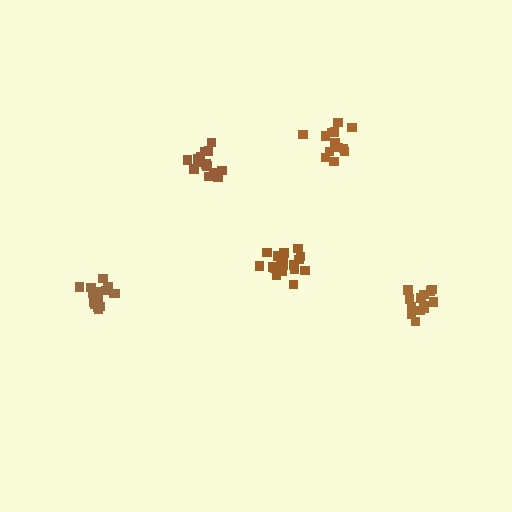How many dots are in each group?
Group 1: 18 dots, Group 2: 13 dots, Group 3: 14 dots, Group 4: 18 dots, Group 5: 14 dots (77 total).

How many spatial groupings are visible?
There are 5 spatial groupings.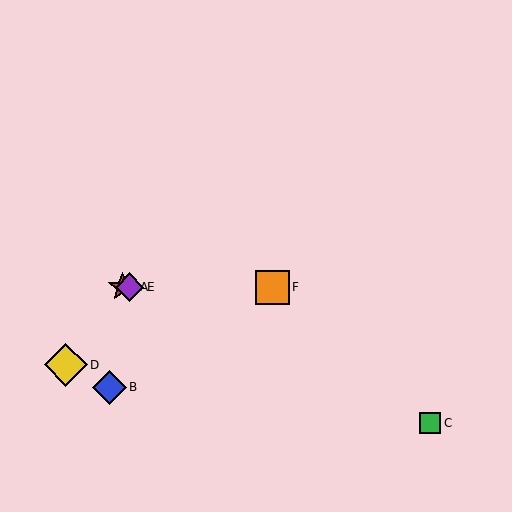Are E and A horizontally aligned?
Yes, both are at y≈287.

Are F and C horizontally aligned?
No, F is at y≈287 and C is at y≈423.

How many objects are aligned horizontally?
3 objects (A, E, F) are aligned horizontally.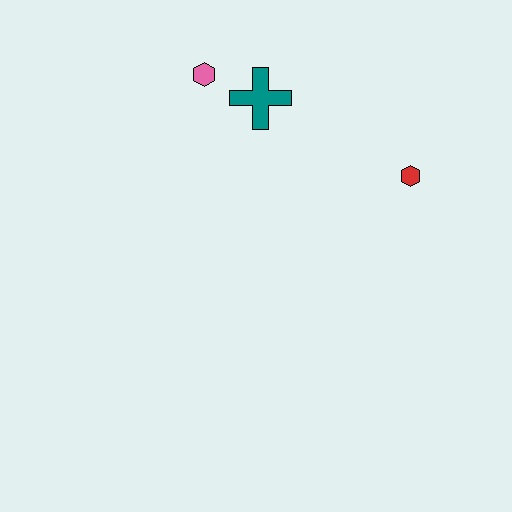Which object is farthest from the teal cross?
The red hexagon is farthest from the teal cross.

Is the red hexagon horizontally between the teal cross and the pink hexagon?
No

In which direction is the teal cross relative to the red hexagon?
The teal cross is to the left of the red hexagon.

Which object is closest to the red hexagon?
The teal cross is closest to the red hexagon.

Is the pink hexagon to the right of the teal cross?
No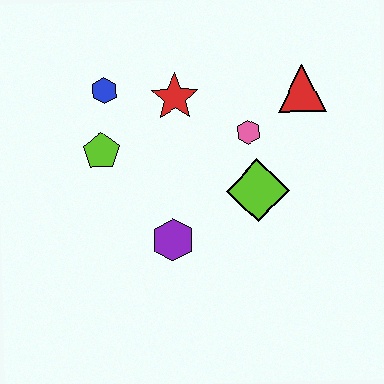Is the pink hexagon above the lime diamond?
Yes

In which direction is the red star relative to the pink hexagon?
The red star is to the left of the pink hexagon.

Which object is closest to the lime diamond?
The pink hexagon is closest to the lime diamond.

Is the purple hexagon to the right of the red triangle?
No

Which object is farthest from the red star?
The purple hexagon is farthest from the red star.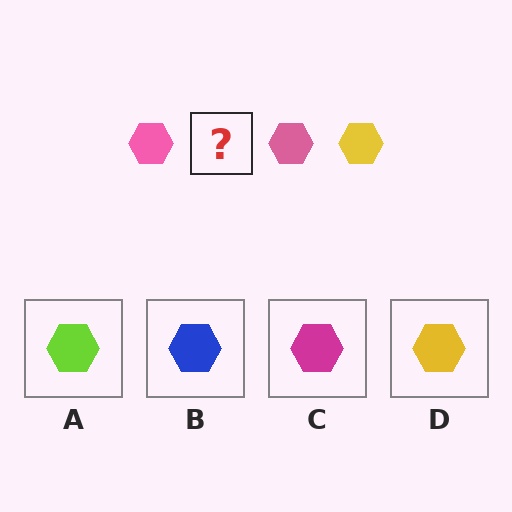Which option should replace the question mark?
Option D.